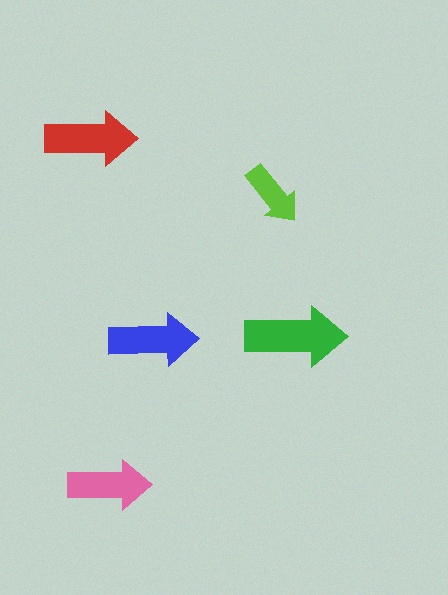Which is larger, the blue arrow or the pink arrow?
The blue one.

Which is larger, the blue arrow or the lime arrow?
The blue one.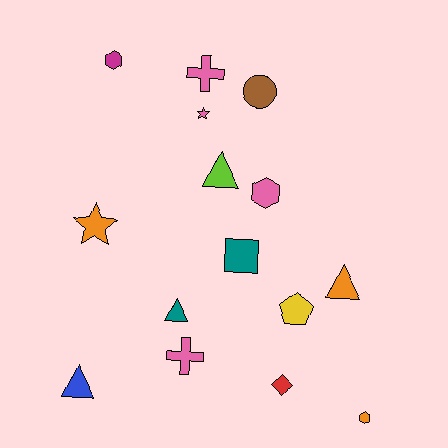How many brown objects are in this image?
There is 1 brown object.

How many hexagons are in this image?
There are 3 hexagons.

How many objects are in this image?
There are 15 objects.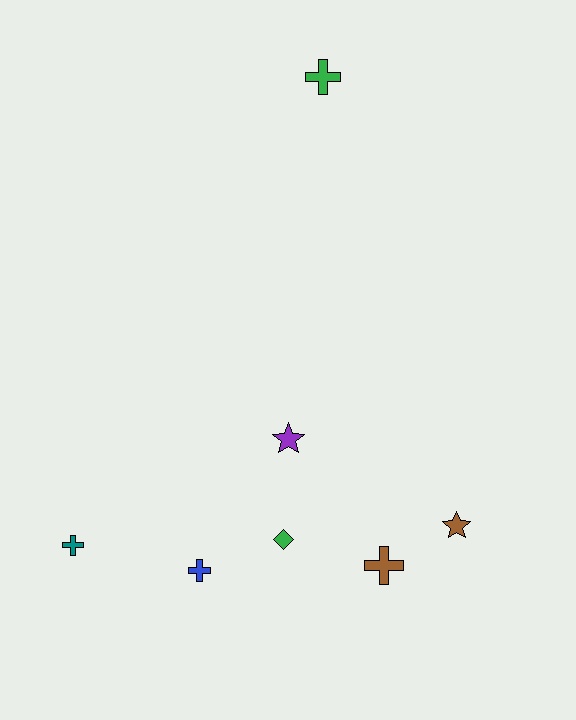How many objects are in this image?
There are 7 objects.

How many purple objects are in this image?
There is 1 purple object.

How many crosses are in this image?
There are 4 crosses.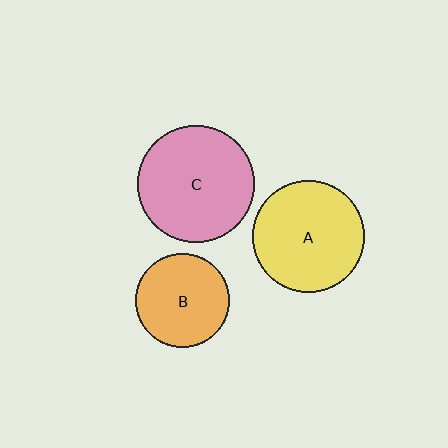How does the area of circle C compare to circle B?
Approximately 1.5 times.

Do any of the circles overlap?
No, none of the circles overlap.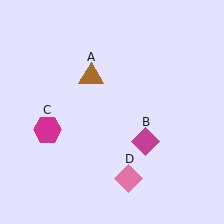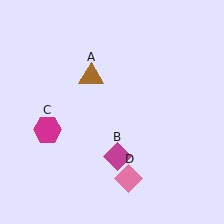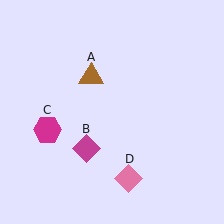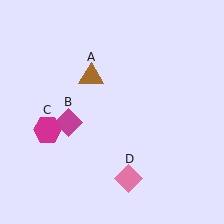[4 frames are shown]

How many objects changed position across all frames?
1 object changed position: magenta diamond (object B).